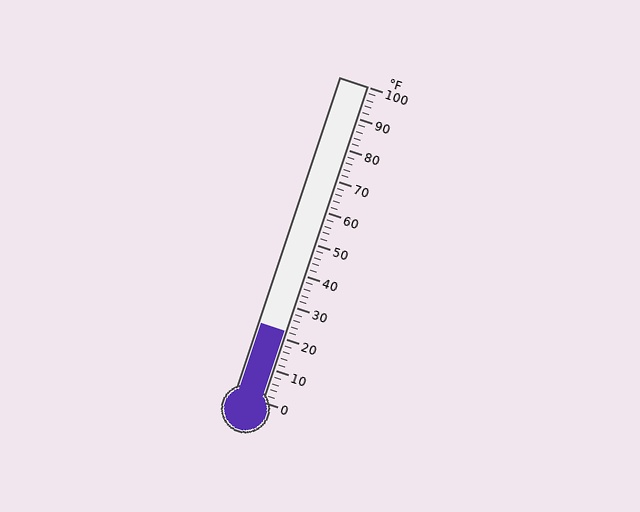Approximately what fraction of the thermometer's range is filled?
The thermometer is filled to approximately 20% of its range.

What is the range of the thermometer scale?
The thermometer scale ranges from 0°F to 100°F.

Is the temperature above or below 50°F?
The temperature is below 50°F.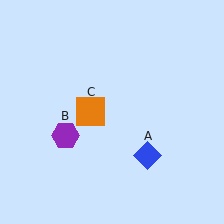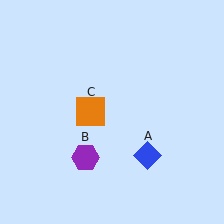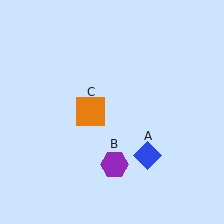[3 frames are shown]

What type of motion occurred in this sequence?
The purple hexagon (object B) rotated counterclockwise around the center of the scene.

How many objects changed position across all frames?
1 object changed position: purple hexagon (object B).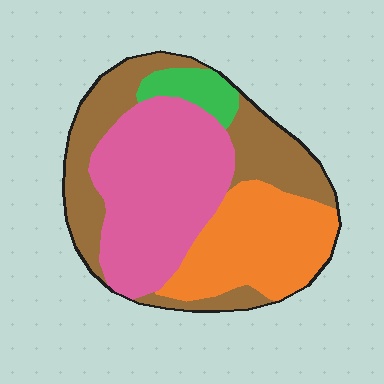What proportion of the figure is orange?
Orange covers roughly 25% of the figure.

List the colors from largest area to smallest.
From largest to smallest: pink, brown, orange, green.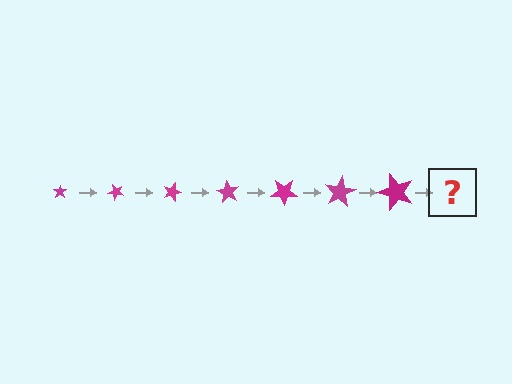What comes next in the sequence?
The next element should be a star, larger than the previous one and rotated 315 degrees from the start.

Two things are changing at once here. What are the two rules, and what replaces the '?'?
The two rules are that the star grows larger each step and it rotates 45 degrees each step. The '?' should be a star, larger than the previous one and rotated 315 degrees from the start.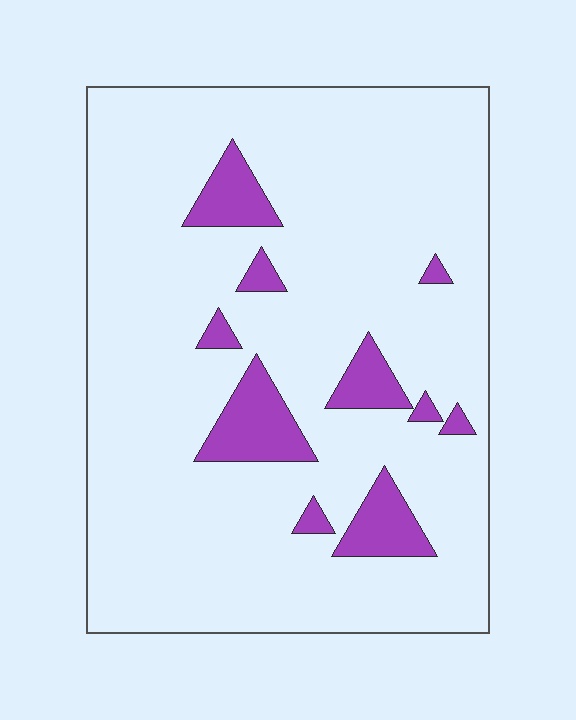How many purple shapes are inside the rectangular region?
10.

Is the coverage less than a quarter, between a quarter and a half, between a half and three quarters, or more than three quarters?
Less than a quarter.